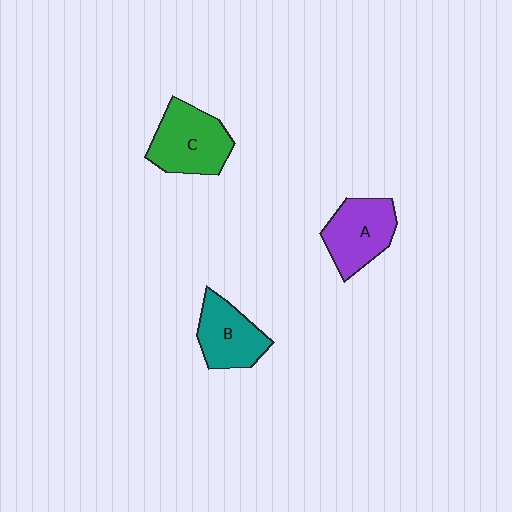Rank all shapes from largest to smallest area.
From largest to smallest: C (green), A (purple), B (teal).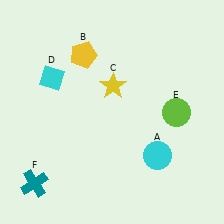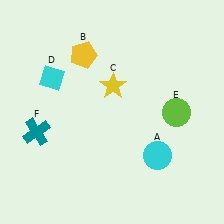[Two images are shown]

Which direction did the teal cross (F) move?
The teal cross (F) moved up.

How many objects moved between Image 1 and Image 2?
1 object moved between the two images.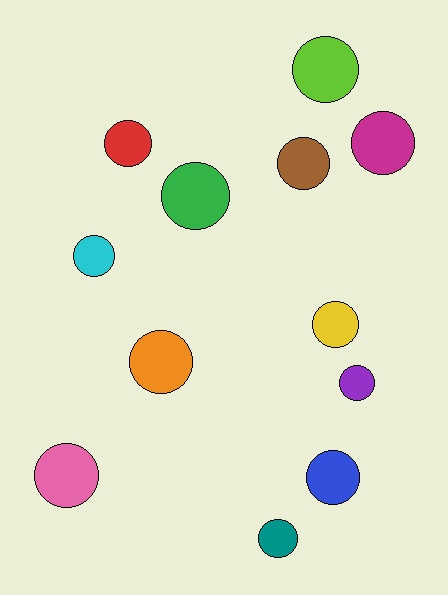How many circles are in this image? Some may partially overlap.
There are 12 circles.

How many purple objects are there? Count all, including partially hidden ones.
There is 1 purple object.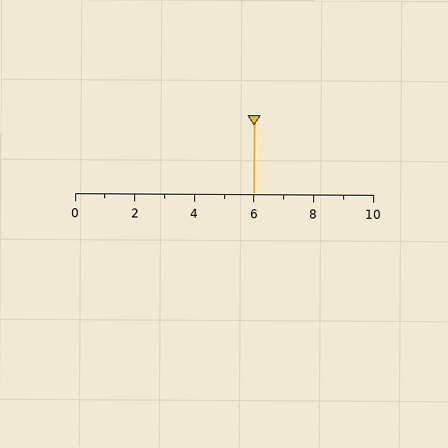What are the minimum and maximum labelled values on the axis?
The axis runs from 0 to 10.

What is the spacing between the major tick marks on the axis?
The major ticks are spaced 2 apart.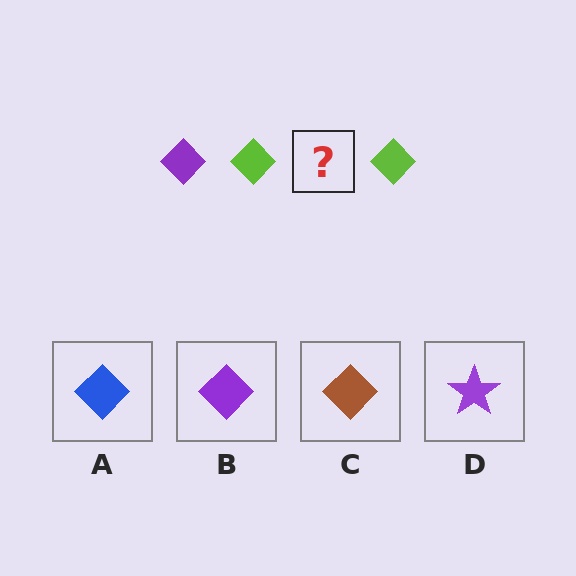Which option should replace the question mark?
Option B.